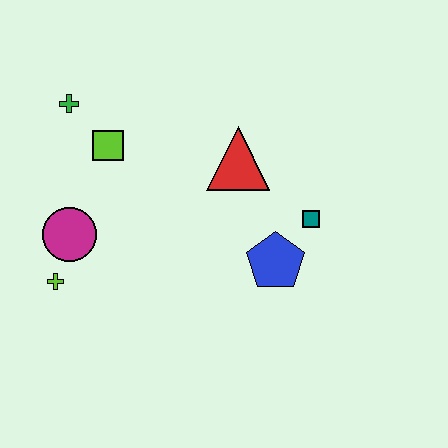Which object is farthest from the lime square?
The teal square is farthest from the lime square.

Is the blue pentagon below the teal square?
Yes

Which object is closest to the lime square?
The green cross is closest to the lime square.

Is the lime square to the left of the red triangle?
Yes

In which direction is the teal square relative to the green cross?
The teal square is to the right of the green cross.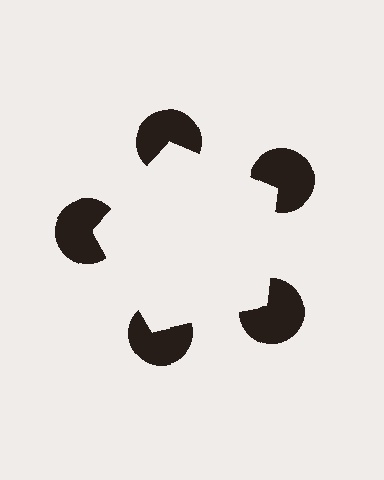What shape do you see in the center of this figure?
An illusory pentagon — its edges are inferred from the aligned wedge cuts in the pac-man discs, not physically drawn.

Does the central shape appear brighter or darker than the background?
It typically appears slightly brighter than the background, even though no actual brightness change is drawn.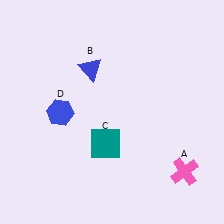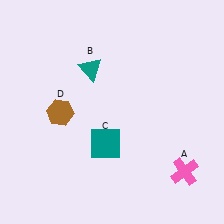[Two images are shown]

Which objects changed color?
B changed from blue to teal. D changed from blue to brown.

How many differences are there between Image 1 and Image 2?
There are 2 differences between the two images.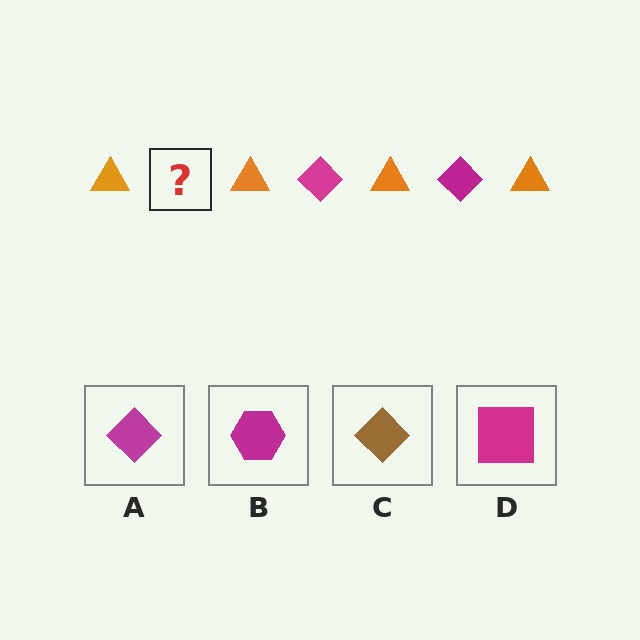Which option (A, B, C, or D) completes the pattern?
A.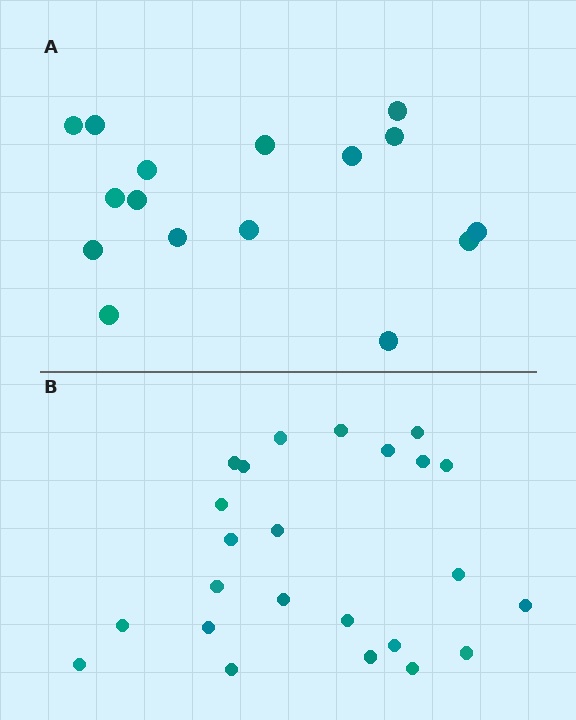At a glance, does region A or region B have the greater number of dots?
Region B (the bottom region) has more dots.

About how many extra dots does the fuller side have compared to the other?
Region B has roughly 8 or so more dots than region A.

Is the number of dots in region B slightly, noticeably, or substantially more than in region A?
Region B has substantially more. The ratio is roughly 1.5 to 1.